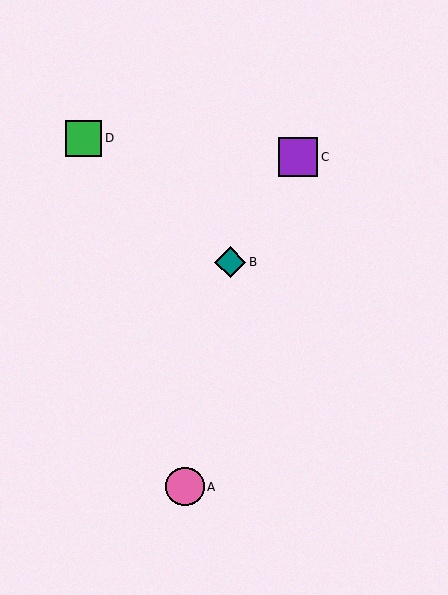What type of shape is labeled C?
Shape C is a purple square.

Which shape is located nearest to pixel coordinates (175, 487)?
The pink circle (labeled A) at (185, 487) is nearest to that location.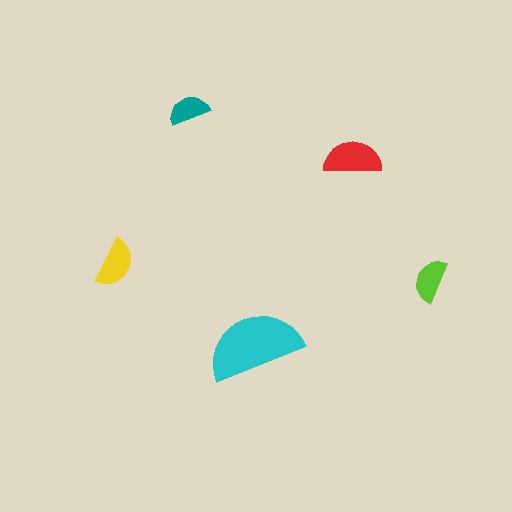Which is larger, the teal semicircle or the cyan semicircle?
The cyan one.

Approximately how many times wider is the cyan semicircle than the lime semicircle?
About 2 times wider.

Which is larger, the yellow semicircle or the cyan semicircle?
The cyan one.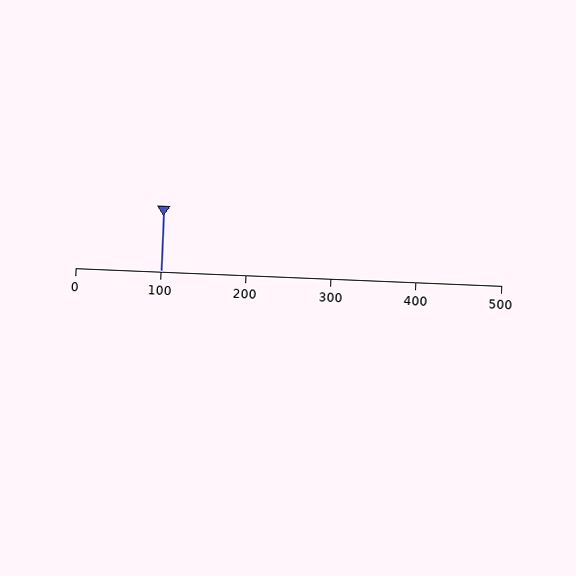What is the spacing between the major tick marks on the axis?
The major ticks are spaced 100 apart.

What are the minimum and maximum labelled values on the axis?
The axis runs from 0 to 500.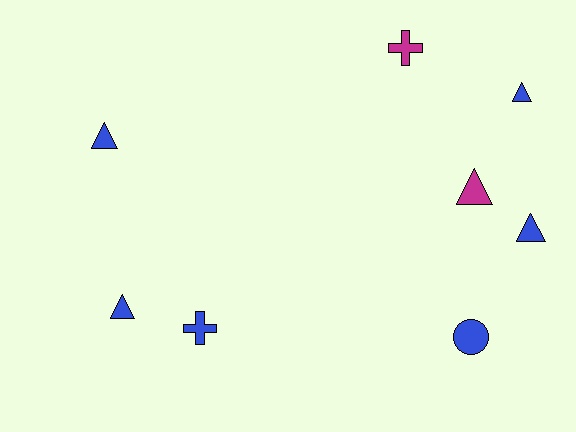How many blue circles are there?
There is 1 blue circle.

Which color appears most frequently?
Blue, with 6 objects.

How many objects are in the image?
There are 8 objects.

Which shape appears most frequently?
Triangle, with 5 objects.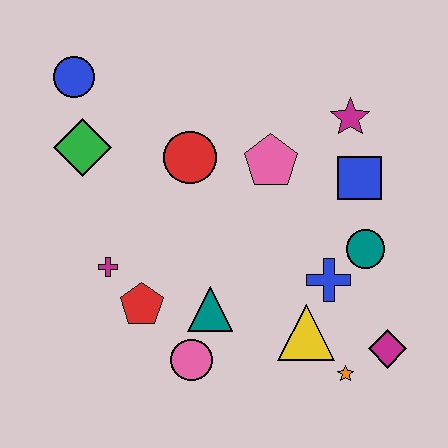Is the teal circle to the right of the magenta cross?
Yes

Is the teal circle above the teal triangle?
Yes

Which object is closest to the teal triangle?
The pink circle is closest to the teal triangle.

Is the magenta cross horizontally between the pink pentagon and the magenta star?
No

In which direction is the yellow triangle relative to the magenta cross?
The yellow triangle is to the right of the magenta cross.